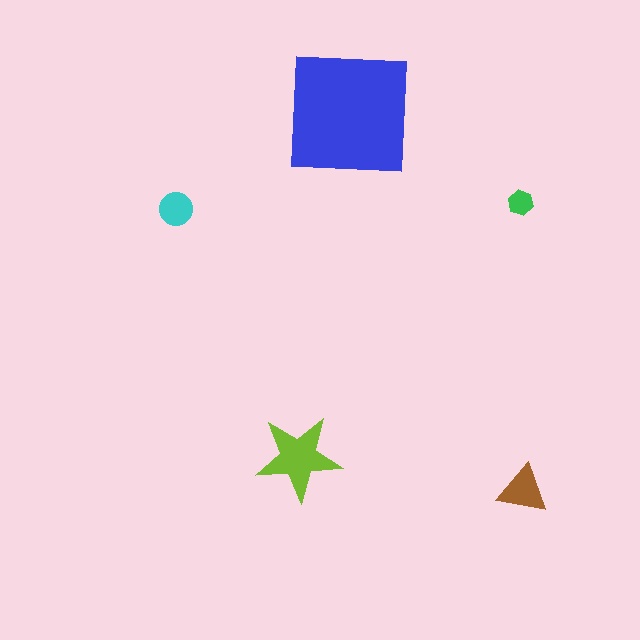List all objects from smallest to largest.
The green hexagon, the cyan circle, the brown triangle, the lime star, the blue square.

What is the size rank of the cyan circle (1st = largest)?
4th.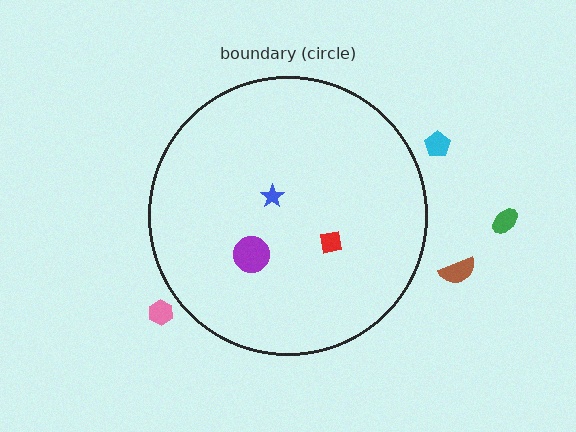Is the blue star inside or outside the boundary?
Inside.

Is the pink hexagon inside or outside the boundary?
Outside.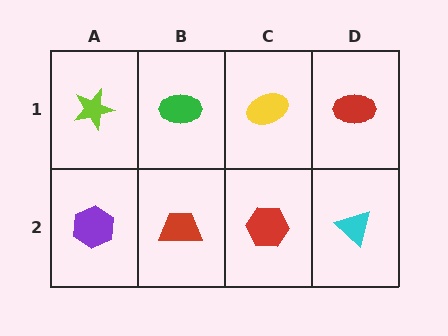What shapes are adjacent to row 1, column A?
A purple hexagon (row 2, column A), a green ellipse (row 1, column B).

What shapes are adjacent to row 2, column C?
A yellow ellipse (row 1, column C), a red trapezoid (row 2, column B), a cyan triangle (row 2, column D).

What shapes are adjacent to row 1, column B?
A red trapezoid (row 2, column B), a lime star (row 1, column A), a yellow ellipse (row 1, column C).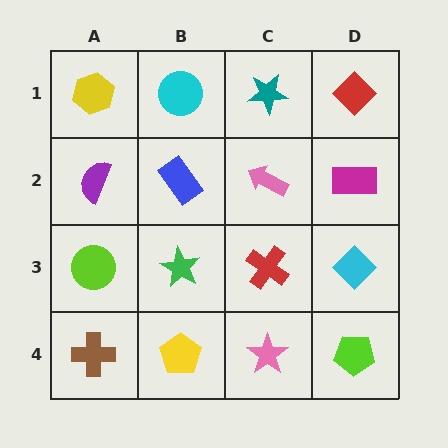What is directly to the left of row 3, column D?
A red cross.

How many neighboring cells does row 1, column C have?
3.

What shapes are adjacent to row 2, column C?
A teal star (row 1, column C), a red cross (row 3, column C), a blue rectangle (row 2, column B), a magenta rectangle (row 2, column D).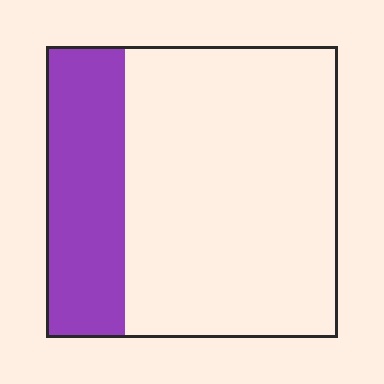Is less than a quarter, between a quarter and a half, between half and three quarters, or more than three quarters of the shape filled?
Between a quarter and a half.